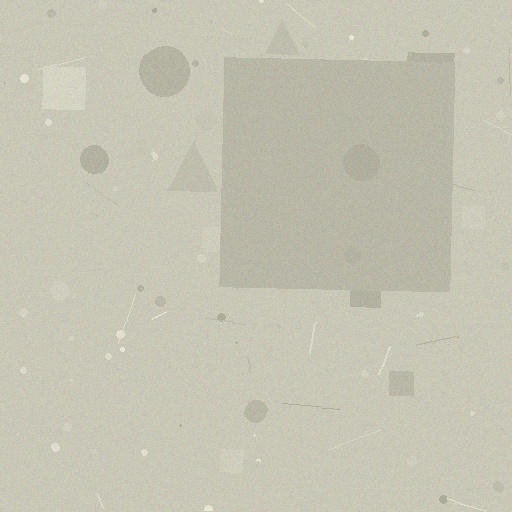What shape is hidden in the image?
A square is hidden in the image.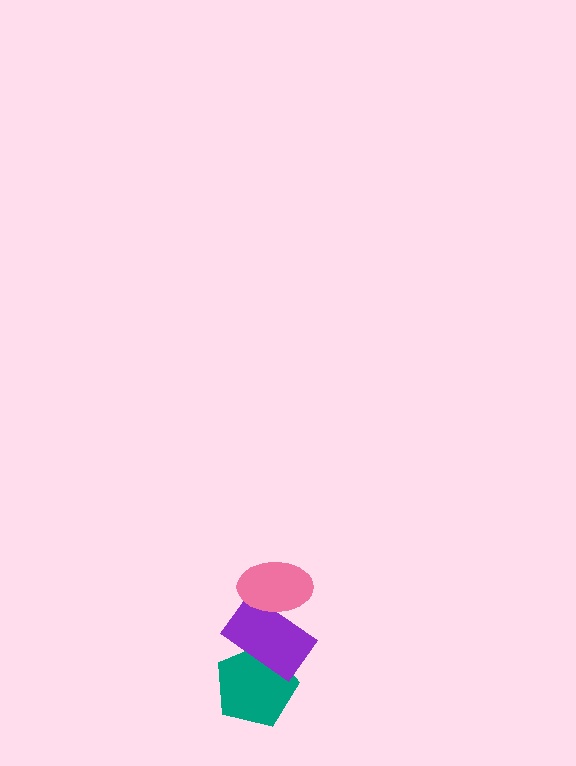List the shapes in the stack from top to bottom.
From top to bottom: the pink ellipse, the purple rectangle, the teal pentagon.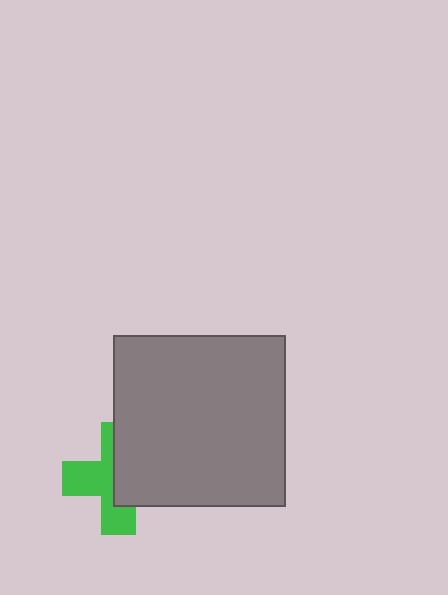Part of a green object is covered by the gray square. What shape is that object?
It is a cross.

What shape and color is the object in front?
The object in front is a gray square.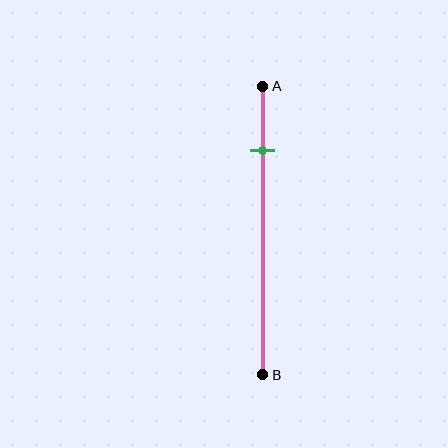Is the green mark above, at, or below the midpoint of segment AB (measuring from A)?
The green mark is above the midpoint of segment AB.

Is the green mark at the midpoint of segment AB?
No, the mark is at about 20% from A, not at the 50% midpoint.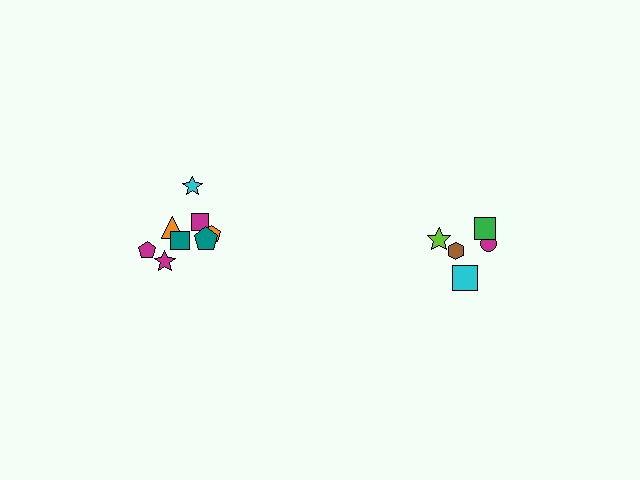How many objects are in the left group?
There are 8 objects.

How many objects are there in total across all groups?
There are 13 objects.